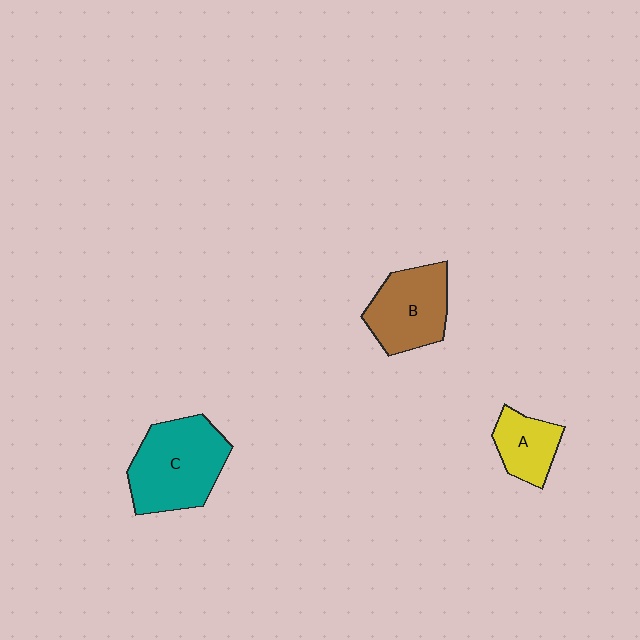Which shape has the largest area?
Shape C (teal).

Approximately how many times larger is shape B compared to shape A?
Approximately 1.6 times.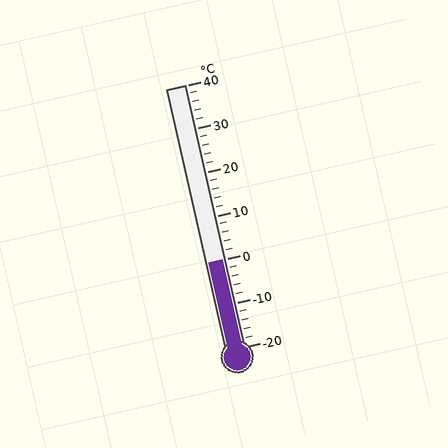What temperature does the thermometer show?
The thermometer shows approximately 0°C.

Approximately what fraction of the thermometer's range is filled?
The thermometer is filled to approximately 35% of its range.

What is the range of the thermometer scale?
The thermometer scale ranges from -20°C to 40°C.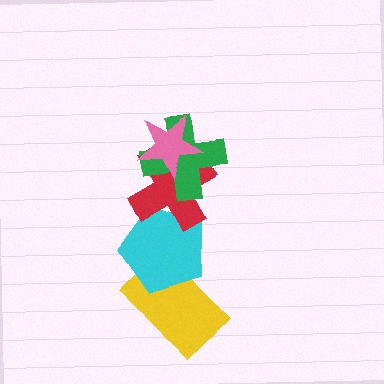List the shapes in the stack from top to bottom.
From top to bottom: the pink star, the green cross, the red cross, the cyan pentagon, the yellow rectangle.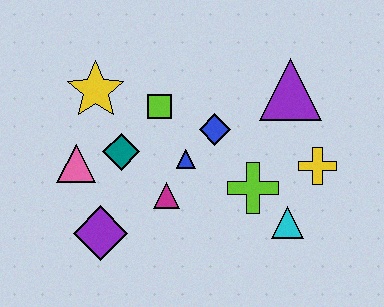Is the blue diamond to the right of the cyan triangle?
No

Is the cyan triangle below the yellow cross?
Yes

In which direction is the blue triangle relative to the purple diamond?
The blue triangle is to the right of the purple diamond.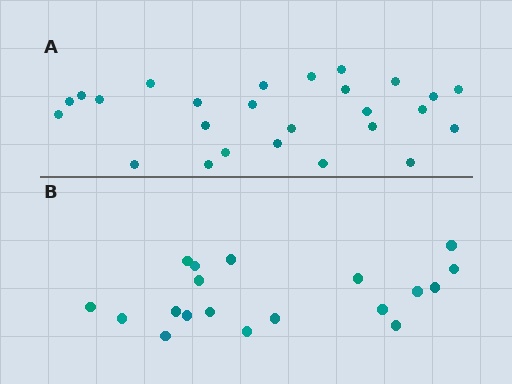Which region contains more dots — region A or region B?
Region A (the top region) has more dots.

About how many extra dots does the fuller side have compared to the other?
Region A has roughly 8 or so more dots than region B.